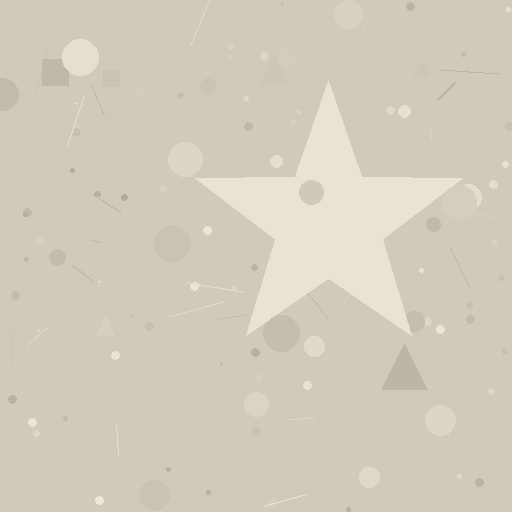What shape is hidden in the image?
A star is hidden in the image.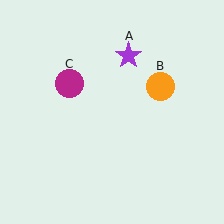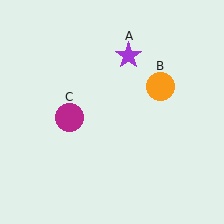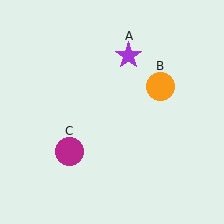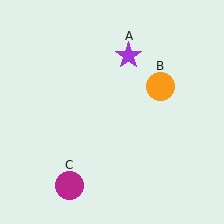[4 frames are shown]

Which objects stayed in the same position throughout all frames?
Purple star (object A) and orange circle (object B) remained stationary.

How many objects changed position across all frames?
1 object changed position: magenta circle (object C).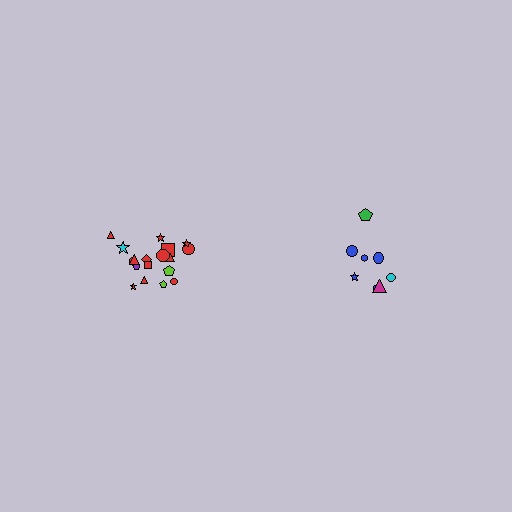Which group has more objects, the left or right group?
The left group.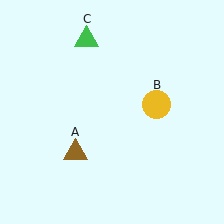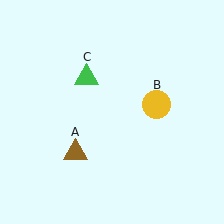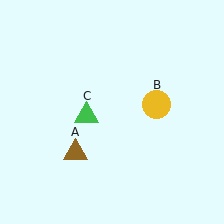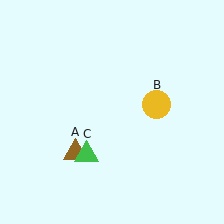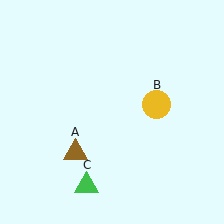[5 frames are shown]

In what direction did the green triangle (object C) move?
The green triangle (object C) moved down.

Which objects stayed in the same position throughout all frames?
Brown triangle (object A) and yellow circle (object B) remained stationary.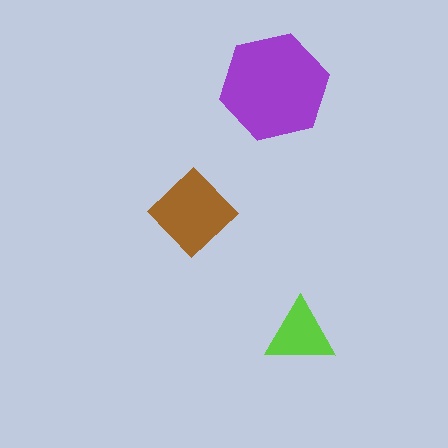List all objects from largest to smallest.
The purple hexagon, the brown diamond, the lime triangle.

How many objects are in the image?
There are 3 objects in the image.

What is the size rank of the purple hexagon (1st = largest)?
1st.